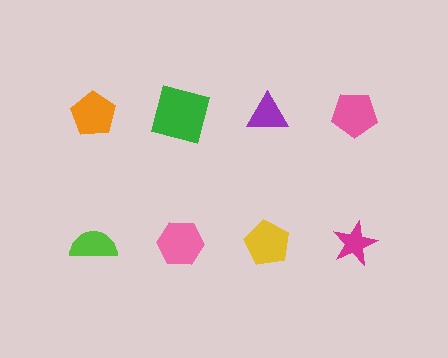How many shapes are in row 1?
4 shapes.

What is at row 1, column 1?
An orange pentagon.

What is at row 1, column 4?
A pink pentagon.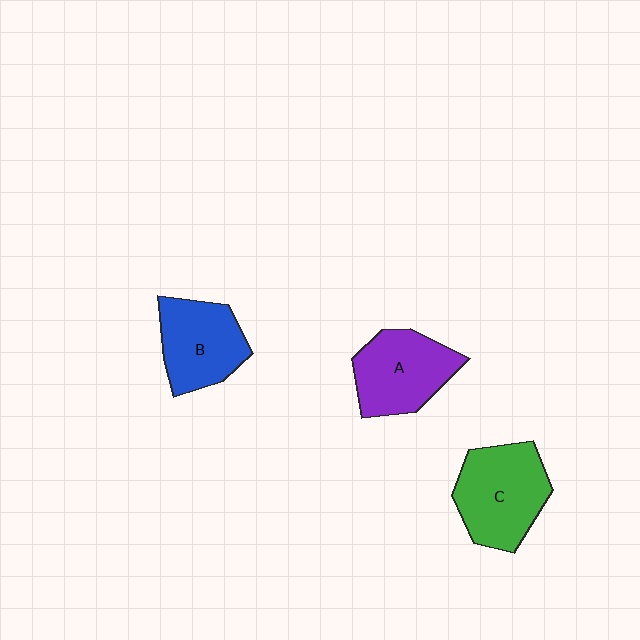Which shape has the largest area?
Shape C (green).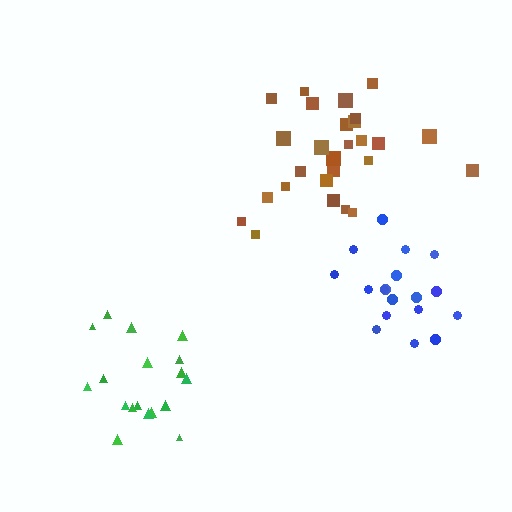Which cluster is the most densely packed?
Blue.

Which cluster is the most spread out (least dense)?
Brown.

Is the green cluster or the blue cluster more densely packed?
Blue.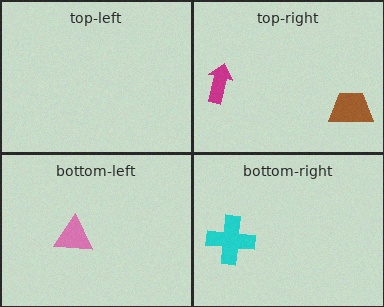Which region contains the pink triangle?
The bottom-left region.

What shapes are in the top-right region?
The brown trapezoid, the magenta arrow.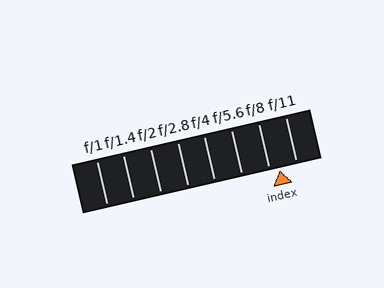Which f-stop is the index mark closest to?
The index mark is closest to f/8.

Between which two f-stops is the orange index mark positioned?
The index mark is between f/8 and f/11.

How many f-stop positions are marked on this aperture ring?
There are 8 f-stop positions marked.